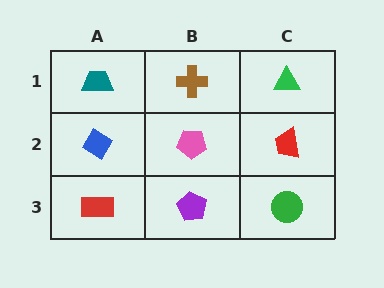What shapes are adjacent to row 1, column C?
A red trapezoid (row 2, column C), a brown cross (row 1, column B).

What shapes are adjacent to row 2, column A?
A teal trapezoid (row 1, column A), a red rectangle (row 3, column A), a pink pentagon (row 2, column B).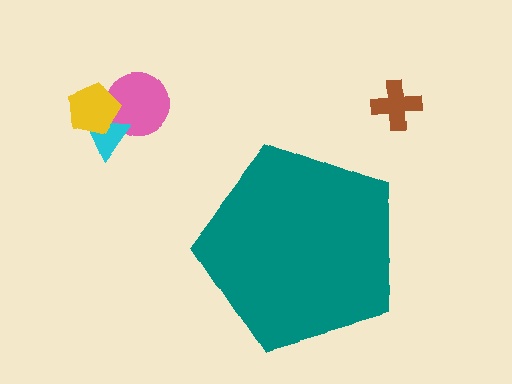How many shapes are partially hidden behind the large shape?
0 shapes are partially hidden.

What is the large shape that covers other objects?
A teal pentagon.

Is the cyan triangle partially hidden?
No, the cyan triangle is fully visible.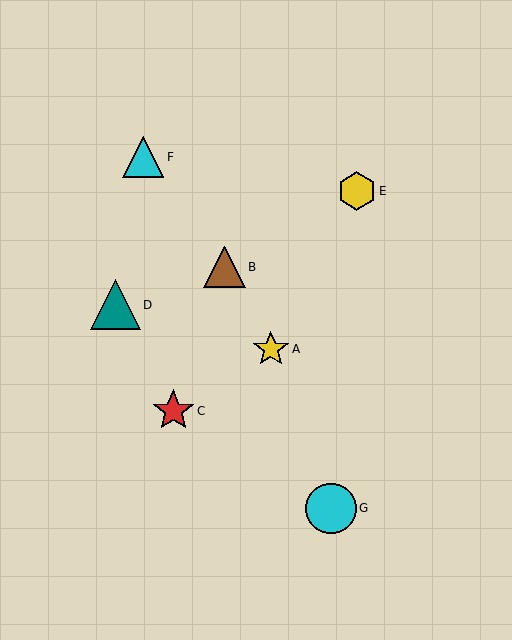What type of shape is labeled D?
Shape D is a teal triangle.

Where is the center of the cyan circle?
The center of the cyan circle is at (331, 509).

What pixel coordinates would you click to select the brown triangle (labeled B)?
Click at (225, 267) to select the brown triangle B.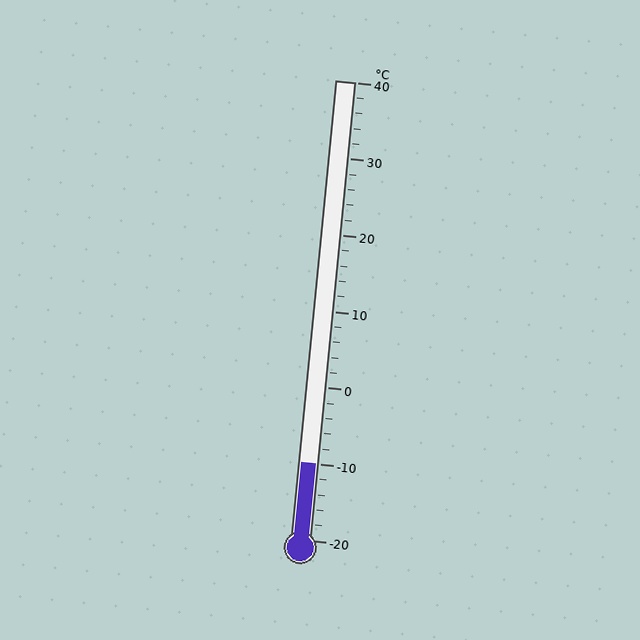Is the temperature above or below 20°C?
The temperature is below 20°C.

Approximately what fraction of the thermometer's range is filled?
The thermometer is filled to approximately 15% of its range.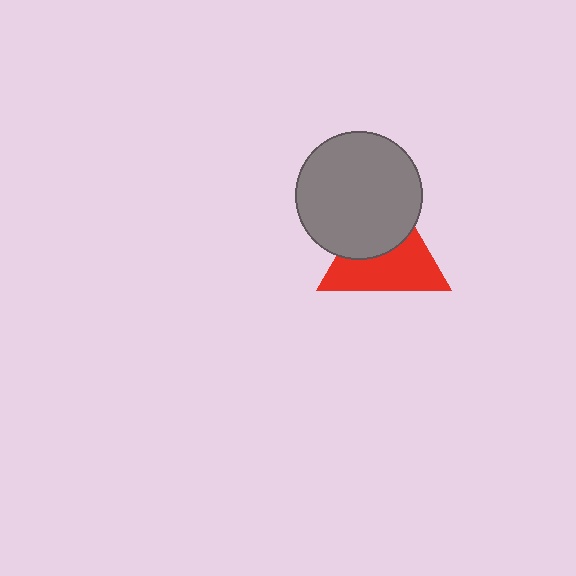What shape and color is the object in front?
The object in front is a gray circle.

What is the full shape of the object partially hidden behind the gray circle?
The partially hidden object is a red triangle.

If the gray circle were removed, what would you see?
You would see the complete red triangle.